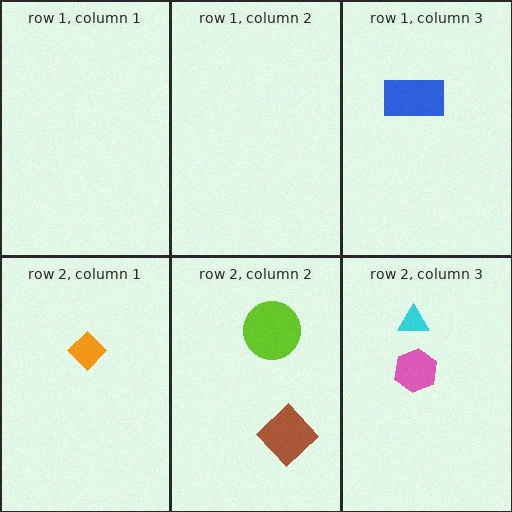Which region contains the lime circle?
The row 2, column 2 region.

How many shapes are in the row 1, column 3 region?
1.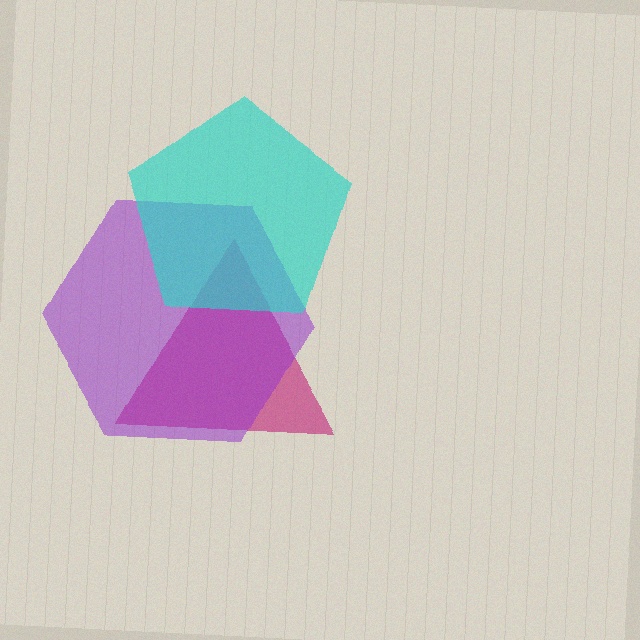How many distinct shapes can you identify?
There are 3 distinct shapes: a magenta triangle, a purple hexagon, a cyan pentagon.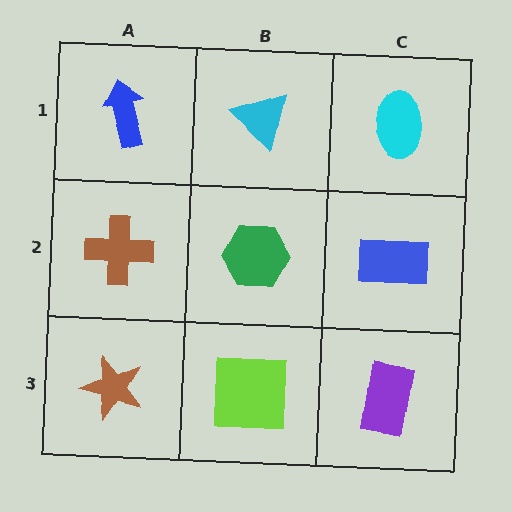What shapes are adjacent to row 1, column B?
A green hexagon (row 2, column B), a blue arrow (row 1, column A), a cyan ellipse (row 1, column C).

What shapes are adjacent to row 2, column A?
A blue arrow (row 1, column A), a brown star (row 3, column A), a green hexagon (row 2, column B).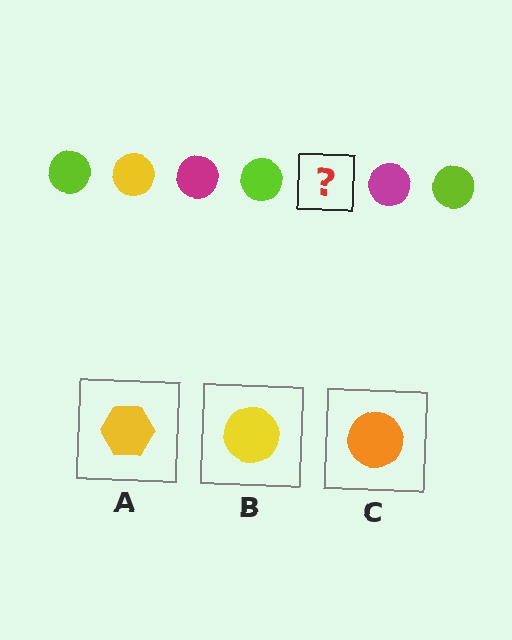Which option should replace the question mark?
Option B.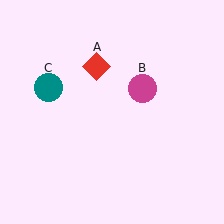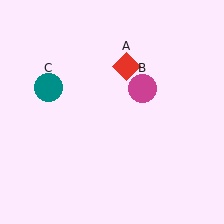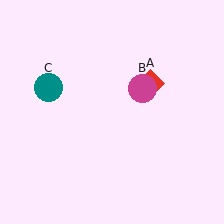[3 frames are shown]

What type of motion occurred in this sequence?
The red diamond (object A) rotated clockwise around the center of the scene.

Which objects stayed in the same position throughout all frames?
Magenta circle (object B) and teal circle (object C) remained stationary.